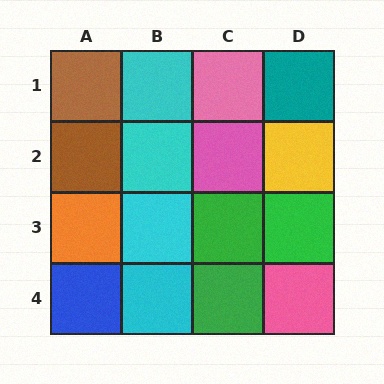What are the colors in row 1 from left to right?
Brown, cyan, pink, teal.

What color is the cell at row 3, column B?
Cyan.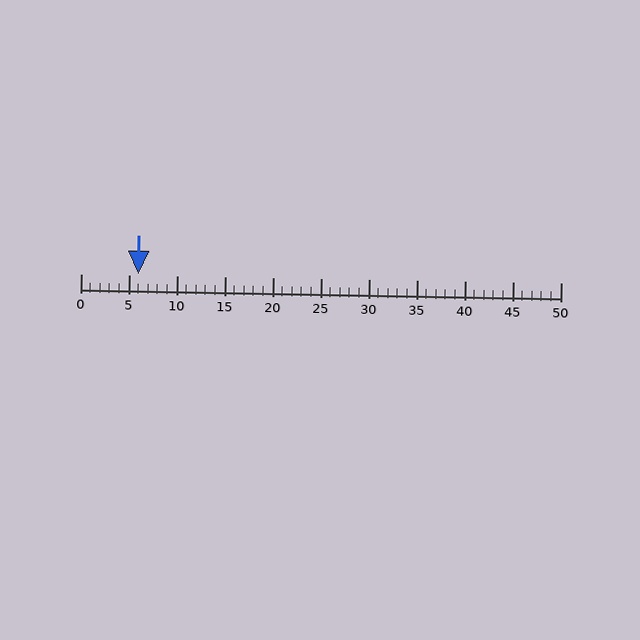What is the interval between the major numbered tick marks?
The major tick marks are spaced 5 units apart.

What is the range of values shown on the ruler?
The ruler shows values from 0 to 50.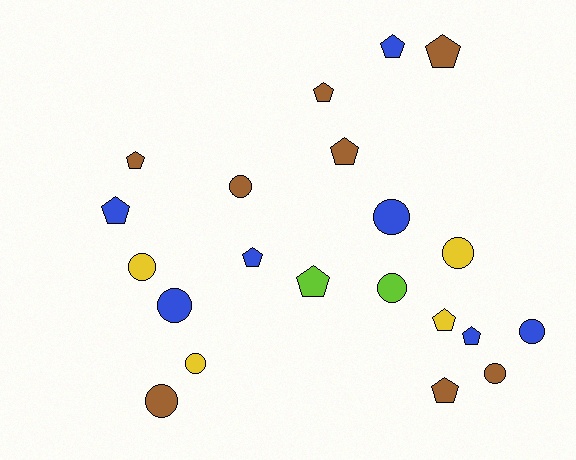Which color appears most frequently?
Brown, with 8 objects.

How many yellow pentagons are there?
There is 1 yellow pentagon.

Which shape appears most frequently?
Pentagon, with 11 objects.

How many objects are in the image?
There are 21 objects.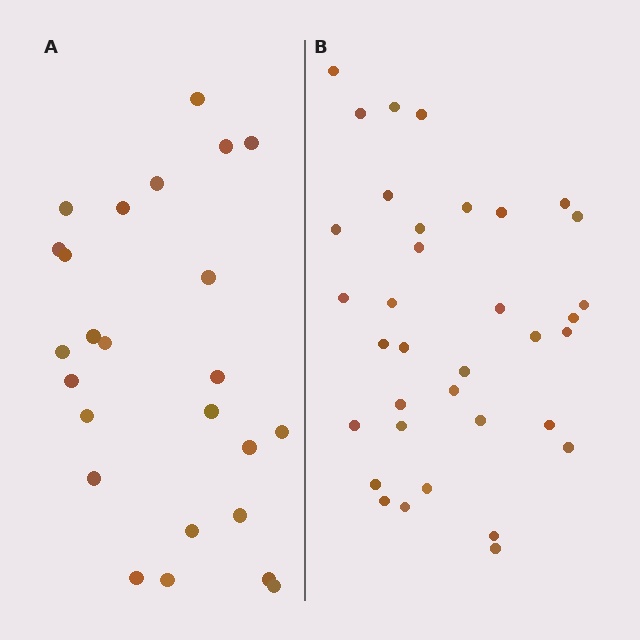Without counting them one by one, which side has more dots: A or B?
Region B (the right region) has more dots.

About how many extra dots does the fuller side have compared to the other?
Region B has roughly 10 or so more dots than region A.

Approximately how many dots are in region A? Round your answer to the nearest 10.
About 20 dots. (The exact count is 25, which rounds to 20.)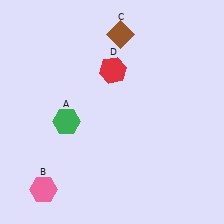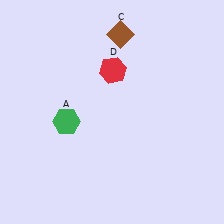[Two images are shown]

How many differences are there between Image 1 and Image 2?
There is 1 difference between the two images.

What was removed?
The pink hexagon (B) was removed in Image 2.